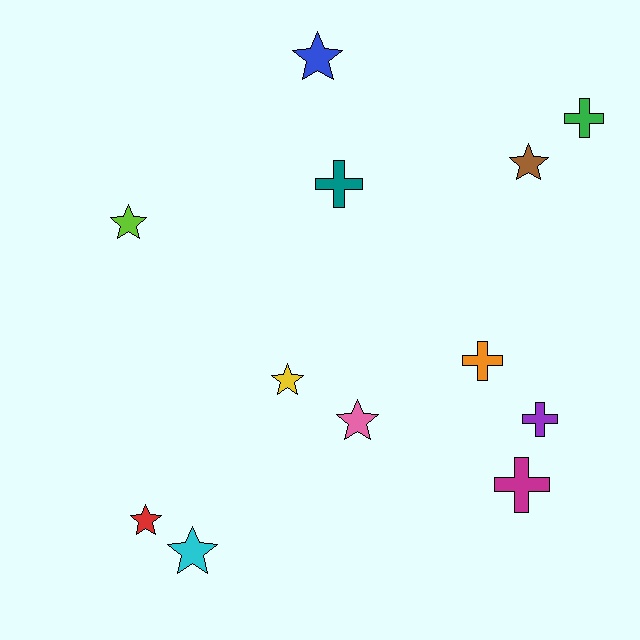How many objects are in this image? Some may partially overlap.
There are 12 objects.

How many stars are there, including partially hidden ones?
There are 7 stars.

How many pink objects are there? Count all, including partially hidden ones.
There is 1 pink object.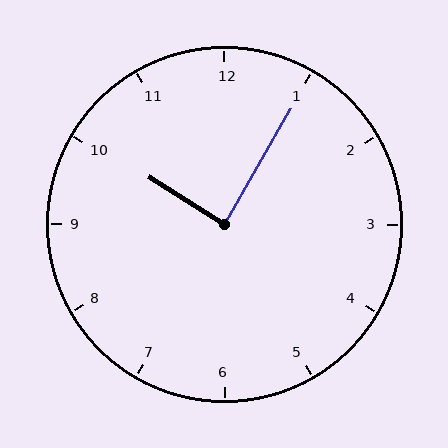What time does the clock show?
10:05.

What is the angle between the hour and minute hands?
Approximately 88 degrees.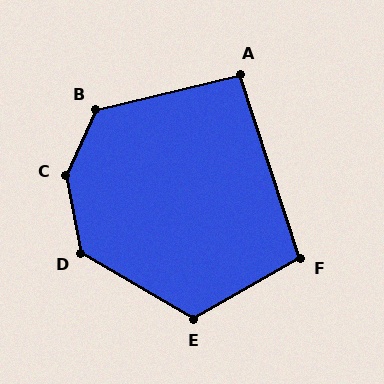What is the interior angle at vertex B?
Approximately 128 degrees (obtuse).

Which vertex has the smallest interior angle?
A, at approximately 95 degrees.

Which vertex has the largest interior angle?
C, at approximately 145 degrees.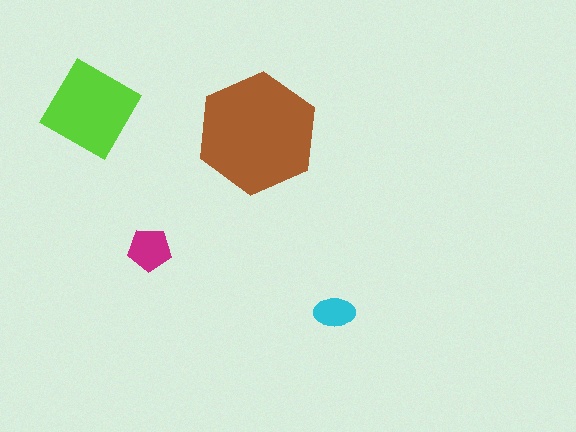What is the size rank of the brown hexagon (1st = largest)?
1st.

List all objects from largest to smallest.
The brown hexagon, the lime diamond, the magenta pentagon, the cyan ellipse.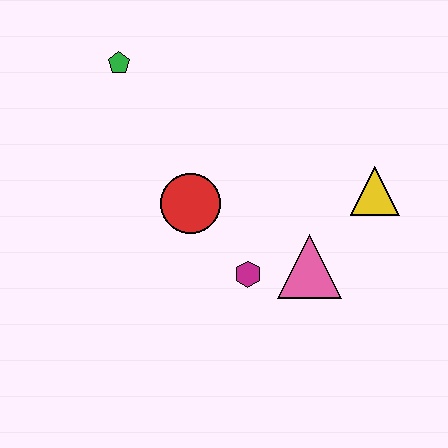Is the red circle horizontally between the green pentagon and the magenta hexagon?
Yes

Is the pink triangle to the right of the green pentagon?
Yes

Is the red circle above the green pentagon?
No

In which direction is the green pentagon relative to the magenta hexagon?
The green pentagon is above the magenta hexagon.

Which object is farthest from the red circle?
The yellow triangle is farthest from the red circle.